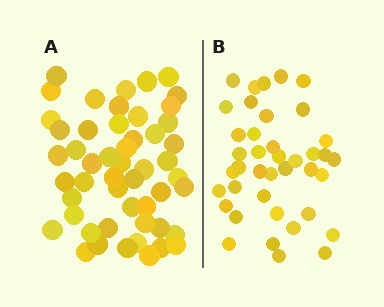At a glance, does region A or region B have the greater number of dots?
Region A (the left region) has more dots.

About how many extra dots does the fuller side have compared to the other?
Region A has roughly 12 or so more dots than region B.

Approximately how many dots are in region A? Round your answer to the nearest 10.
About 50 dots. (The exact count is 51, which rounds to 50.)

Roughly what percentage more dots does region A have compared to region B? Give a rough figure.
About 30% more.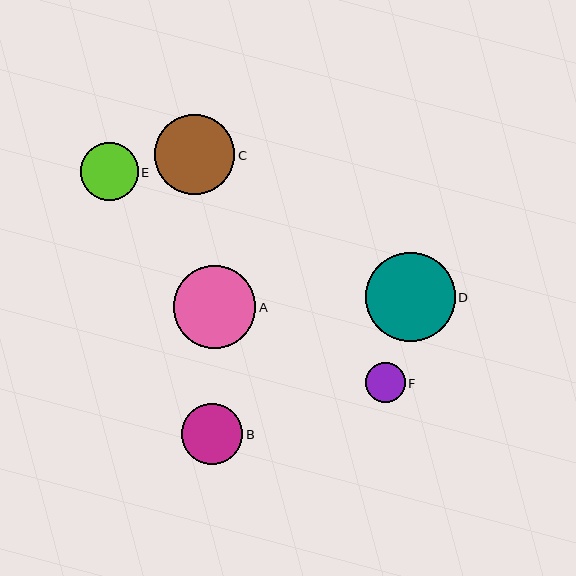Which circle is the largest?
Circle D is the largest with a size of approximately 89 pixels.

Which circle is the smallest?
Circle F is the smallest with a size of approximately 40 pixels.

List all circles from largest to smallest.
From largest to smallest: D, A, C, B, E, F.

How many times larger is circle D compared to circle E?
Circle D is approximately 1.5 times the size of circle E.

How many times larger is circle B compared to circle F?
Circle B is approximately 1.5 times the size of circle F.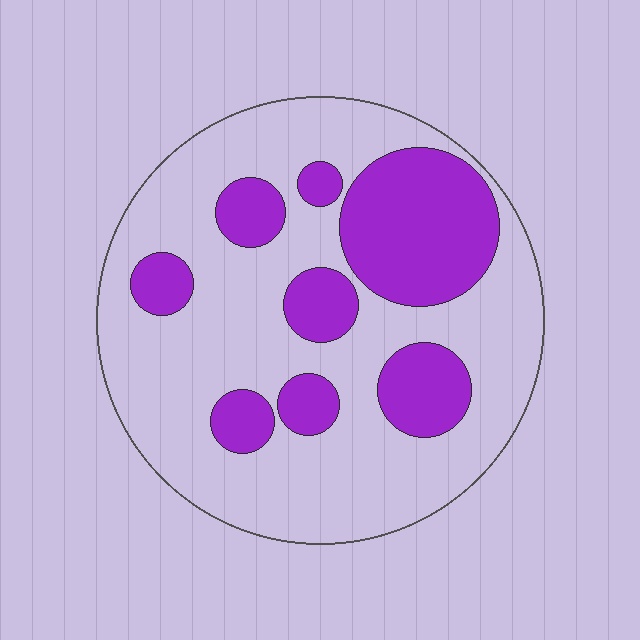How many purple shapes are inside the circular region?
8.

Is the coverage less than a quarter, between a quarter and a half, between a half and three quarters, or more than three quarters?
Between a quarter and a half.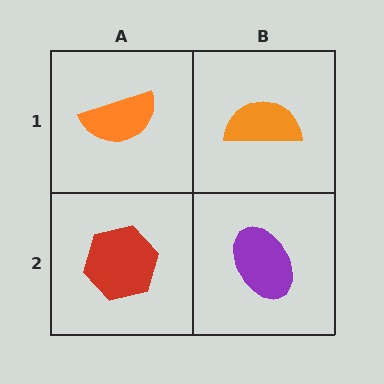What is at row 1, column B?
An orange semicircle.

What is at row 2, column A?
A red hexagon.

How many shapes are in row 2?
2 shapes.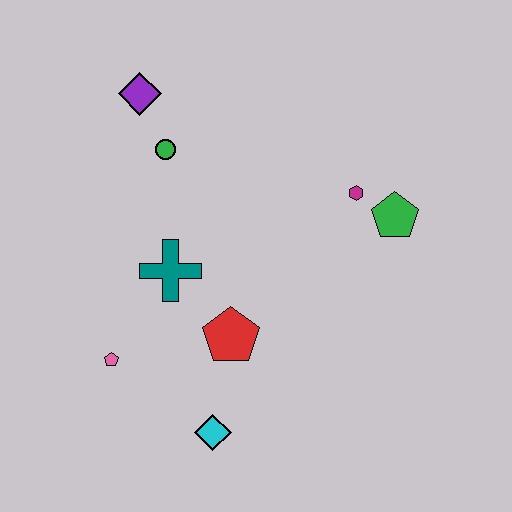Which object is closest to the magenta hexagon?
The green pentagon is closest to the magenta hexagon.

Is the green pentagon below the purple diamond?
Yes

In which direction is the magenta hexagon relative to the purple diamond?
The magenta hexagon is to the right of the purple diamond.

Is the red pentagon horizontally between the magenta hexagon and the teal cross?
Yes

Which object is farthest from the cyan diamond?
The purple diamond is farthest from the cyan diamond.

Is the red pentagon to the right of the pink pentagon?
Yes